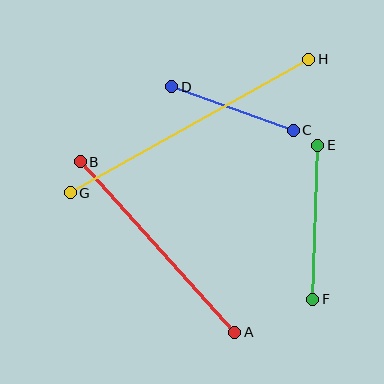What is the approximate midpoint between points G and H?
The midpoint is at approximately (190, 126) pixels.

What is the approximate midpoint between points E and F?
The midpoint is at approximately (315, 222) pixels.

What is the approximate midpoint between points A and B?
The midpoint is at approximately (157, 247) pixels.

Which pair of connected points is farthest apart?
Points G and H are farthest apart.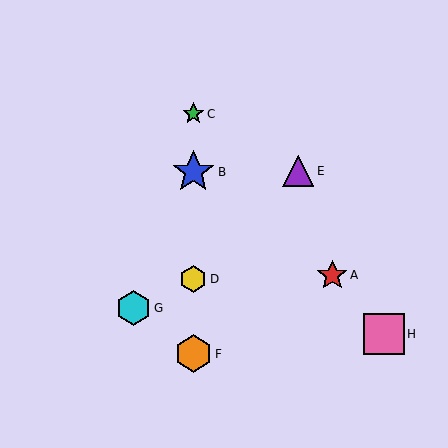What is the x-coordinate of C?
Object C is at x≈193.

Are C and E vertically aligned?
No, C is at x≈193 and E is at x≈298.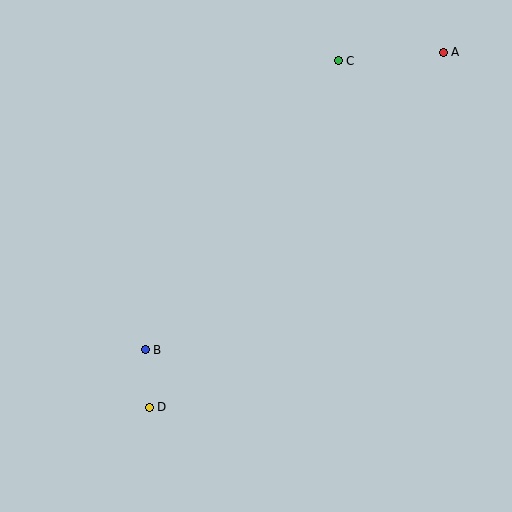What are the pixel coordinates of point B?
Point B is at (145, 350).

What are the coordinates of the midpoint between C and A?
The midpoint between C and A is at (391, 57).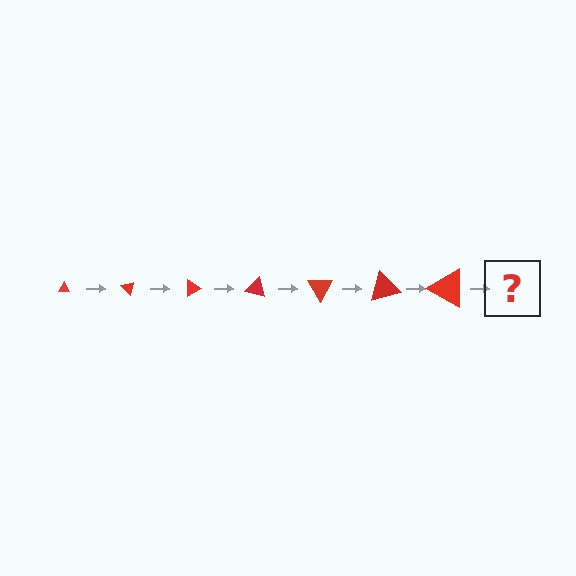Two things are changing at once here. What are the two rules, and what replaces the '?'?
The two rules are that the triangle grows larger each step and it rotates 45 degrees each step. The '?' should be a triangle, larger than the previous one and rotated 315 degrees from the start.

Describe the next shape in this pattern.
It should be a triangle, larger than the previous one and rotated 315 degrees from the start.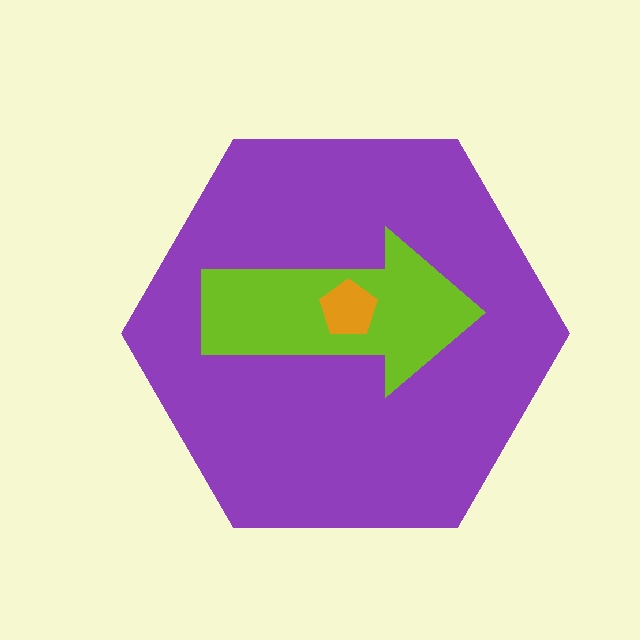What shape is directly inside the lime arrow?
The orange pentagon.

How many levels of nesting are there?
3.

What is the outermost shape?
The purple hexagon.